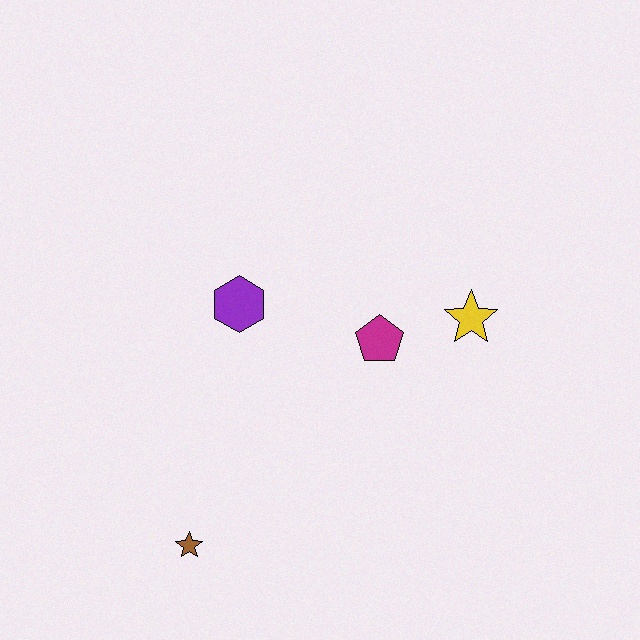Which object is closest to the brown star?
The purple hexagon is closest to the brown star.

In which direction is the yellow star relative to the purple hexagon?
The yellow star is to the right of the purple hexagon.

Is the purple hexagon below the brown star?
No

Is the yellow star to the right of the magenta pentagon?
Yes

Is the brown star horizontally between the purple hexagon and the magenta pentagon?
No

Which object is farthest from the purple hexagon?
The brown star is farthest from the purple hexagon.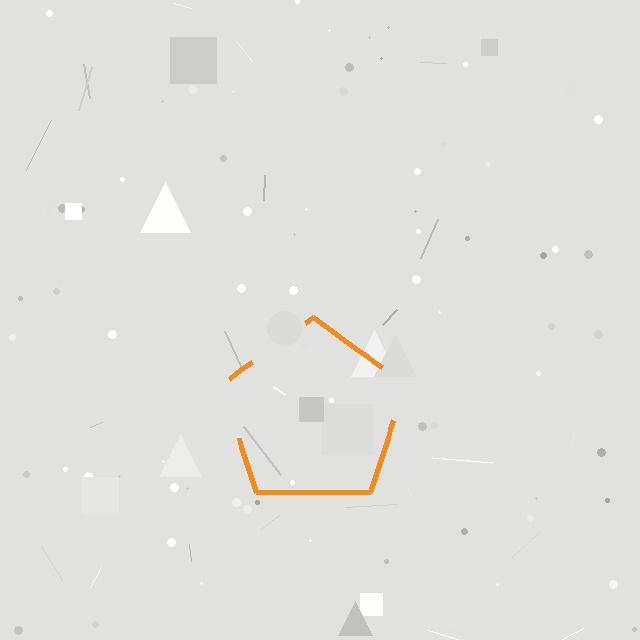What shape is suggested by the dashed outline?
The dashed outline suggests a pentagon.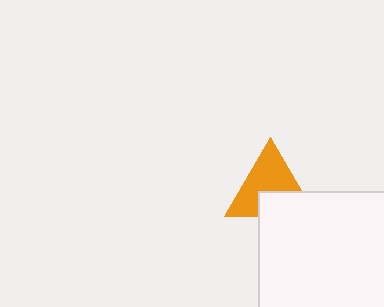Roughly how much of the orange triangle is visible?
About half of it is visible (roughly 64%).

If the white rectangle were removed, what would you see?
You would see the complete orange triangle.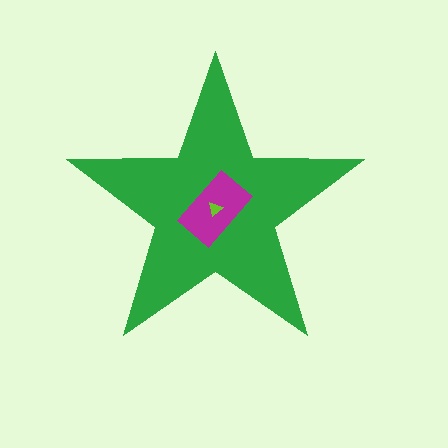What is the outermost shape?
The green star.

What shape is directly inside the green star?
The magenta rectangle.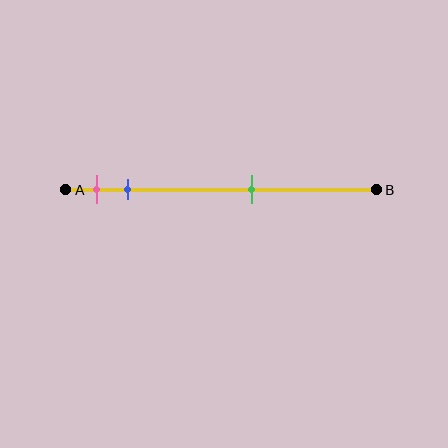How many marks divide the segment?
There are 3 marks dividing the segment.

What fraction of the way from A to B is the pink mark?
The pink mark is approximately 10% (0.1) of the way from A to B.